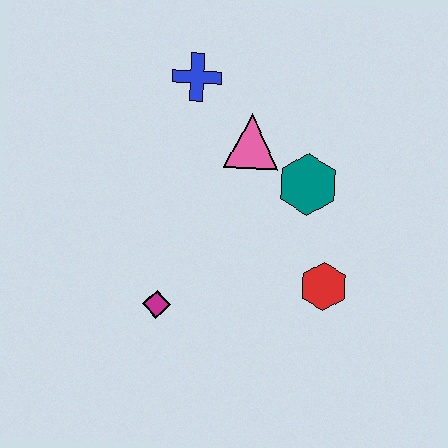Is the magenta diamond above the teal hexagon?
No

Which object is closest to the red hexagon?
The teal hexagon is closest to the red hexagon.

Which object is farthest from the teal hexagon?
The magenta diamond is farthest from the teal hexagon.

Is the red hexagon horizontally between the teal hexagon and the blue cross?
No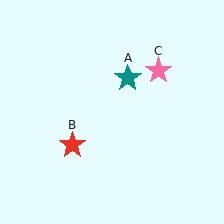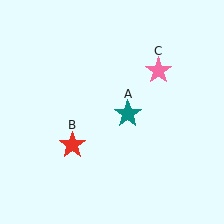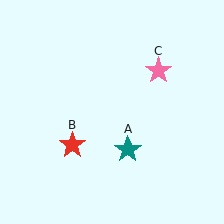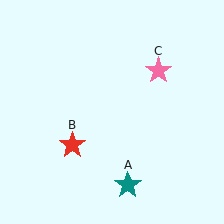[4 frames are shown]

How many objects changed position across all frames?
1 object changed position: teal star (object A).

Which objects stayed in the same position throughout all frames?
Red star (object B) and pink star (object C) remained stationary.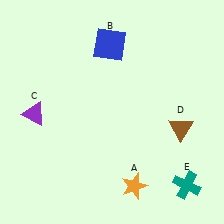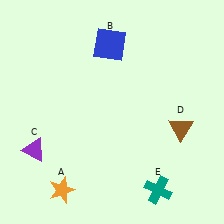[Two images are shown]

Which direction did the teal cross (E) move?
The teal cross (E) moved left.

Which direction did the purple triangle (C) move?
The purple triangle (C) moved down.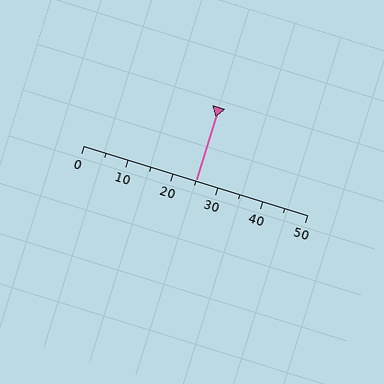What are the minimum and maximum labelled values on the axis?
The axis runs from 0 to 50.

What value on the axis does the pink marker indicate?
The marker indicates approximately 25.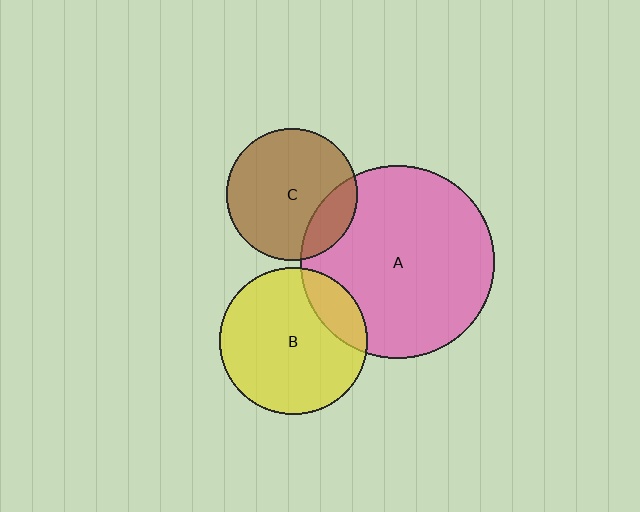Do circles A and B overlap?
Yes.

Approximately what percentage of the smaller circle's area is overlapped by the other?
Approximately 15%.